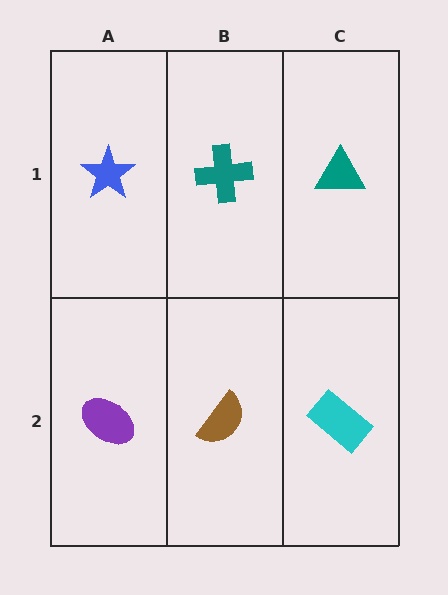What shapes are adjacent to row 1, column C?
A cyan rectangle (row 2, column C), a teal cross (row 1, column B).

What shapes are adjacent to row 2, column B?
A teal cross (row 1, column B), a purple ellipse (row 2, column A), a cyan rectangle (row 2, column C).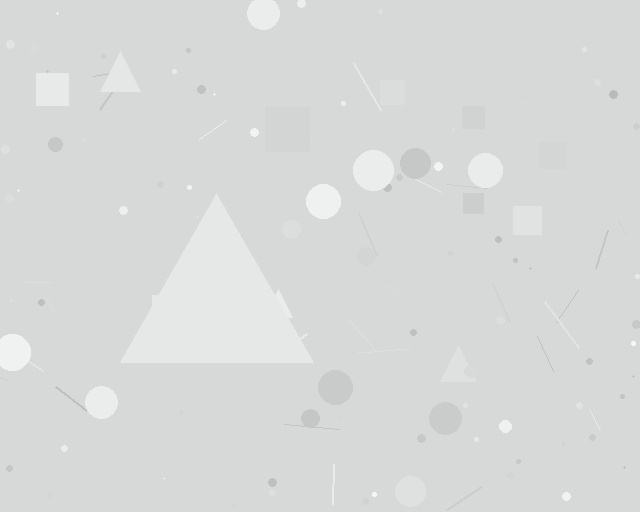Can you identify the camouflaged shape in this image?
The camouflaged shape is a triangle.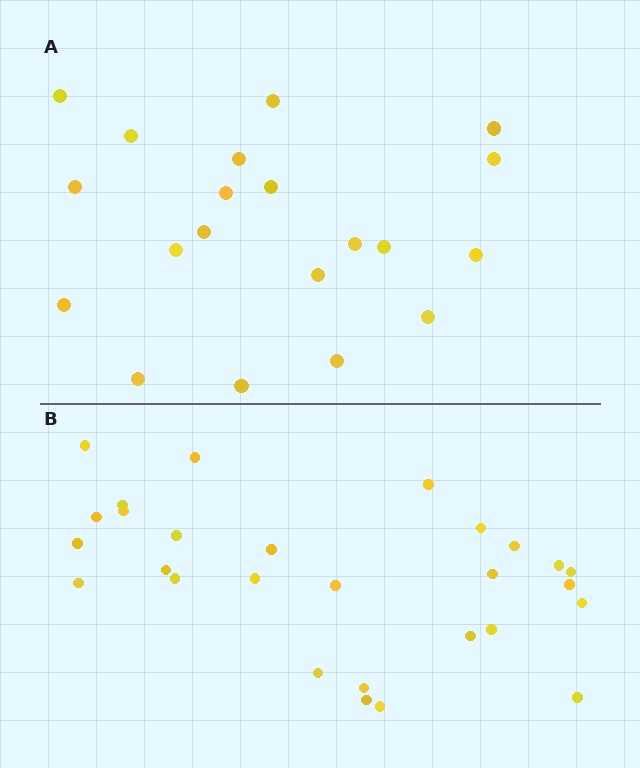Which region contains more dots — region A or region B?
Region B (the bottom region) has more dots.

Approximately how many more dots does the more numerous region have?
Region B has roughly 8 or so more dots than region A.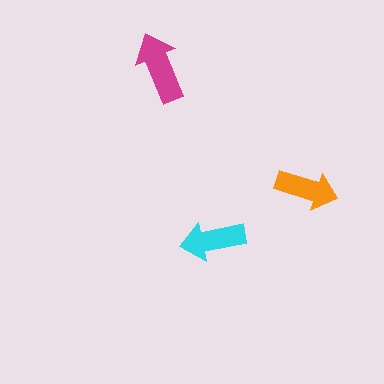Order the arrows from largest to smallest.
the magenta one, the cyan one, the orange one.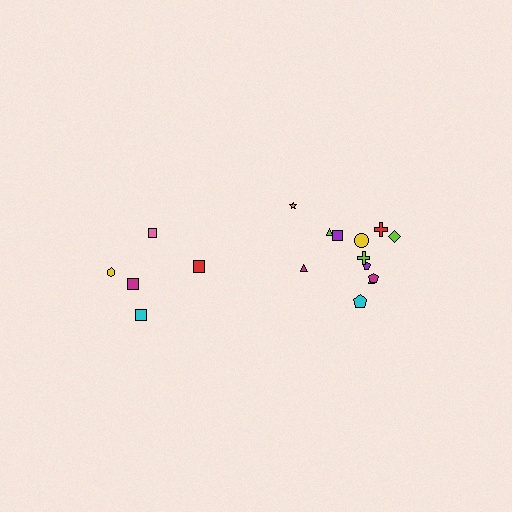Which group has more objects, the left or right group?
The right group.